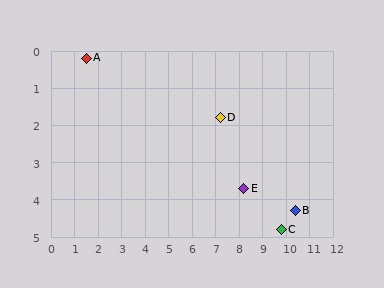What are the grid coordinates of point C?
Point C is at approximately (9.8, 4.8).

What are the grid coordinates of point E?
Point E is at approximately (8.2, 3.7).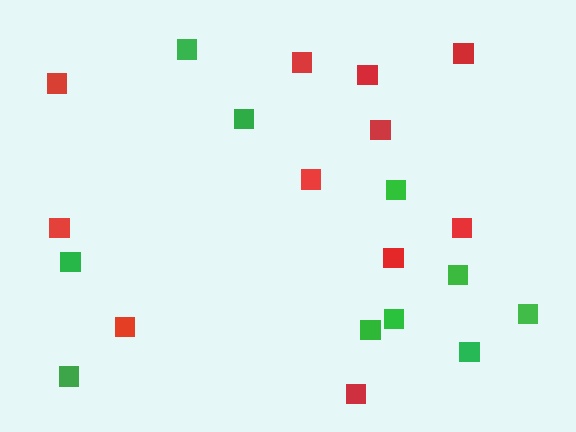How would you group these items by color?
There are 2 groups: one group of red squares (11) and one group of green squares (10).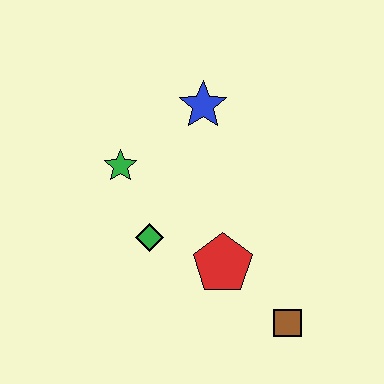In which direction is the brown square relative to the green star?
The brown square is to the right of the green star.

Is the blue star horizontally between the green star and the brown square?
Yes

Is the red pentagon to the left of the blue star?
No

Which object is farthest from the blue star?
The brown square is farthest from the blue star.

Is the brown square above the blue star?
No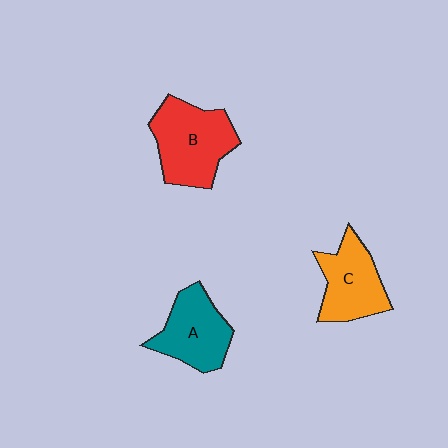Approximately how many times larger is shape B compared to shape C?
Approximately 1.2 times.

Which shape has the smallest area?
Shape A (teal).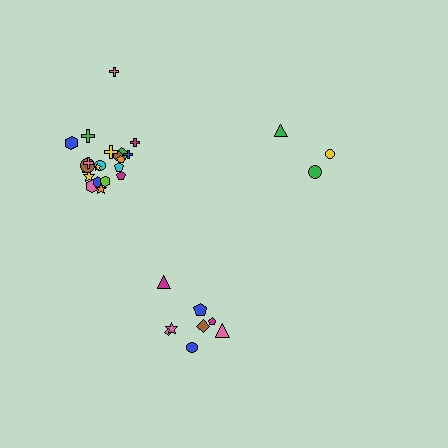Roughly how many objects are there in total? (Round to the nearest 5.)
Roughly 35 objects in total.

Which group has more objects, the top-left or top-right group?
The top-left group.